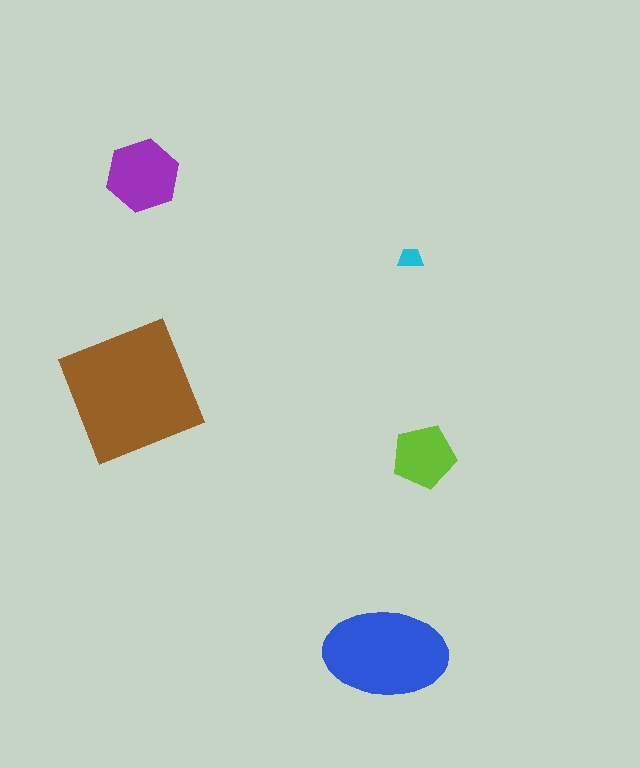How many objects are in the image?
There are 5 objects in the image.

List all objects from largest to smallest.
The brown square, the blue ellipse, the purple hexagon, the lime pentagon, the cyan trapezoid.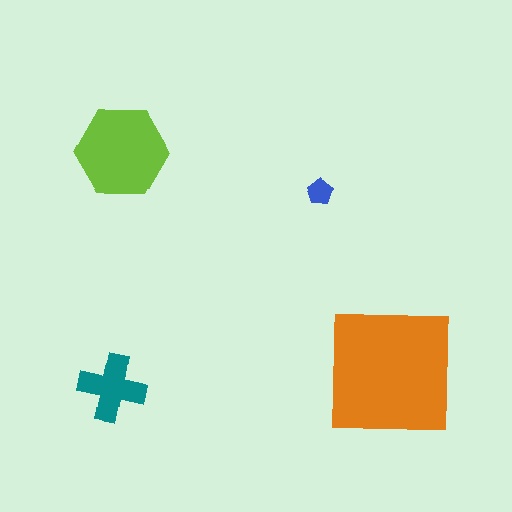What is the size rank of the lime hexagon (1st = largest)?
2nd.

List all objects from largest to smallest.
The orange square, the lime hexagon, the teal cross, the blue pentagon.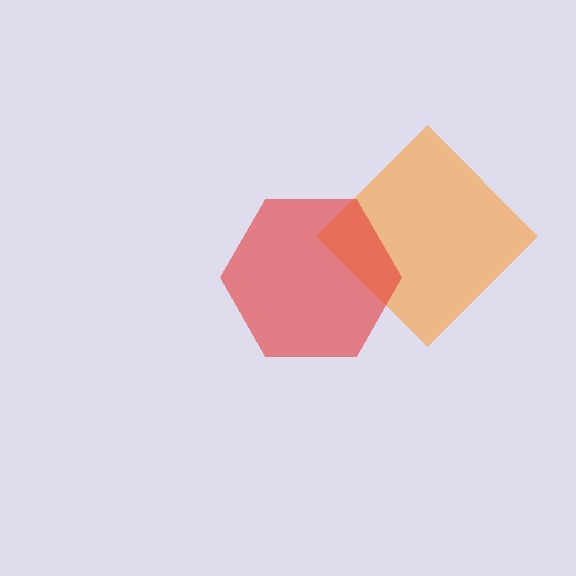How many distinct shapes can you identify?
There are 2 distinct shapes: an orange diamond, a red hexagon.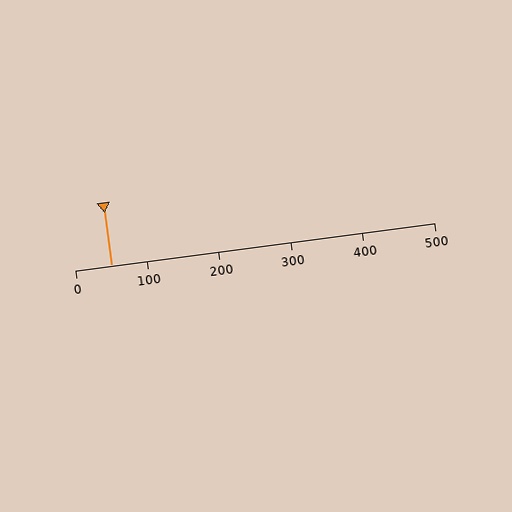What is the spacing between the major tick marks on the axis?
The major ticks are spaced 100 apart.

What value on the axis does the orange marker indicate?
The marker indicates approximately 50.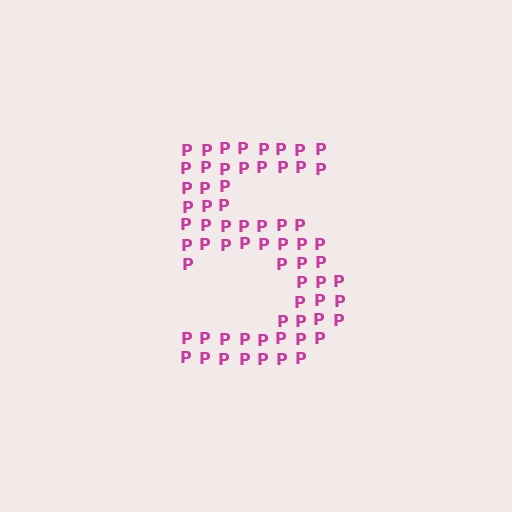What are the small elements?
The small elements are letter P's.